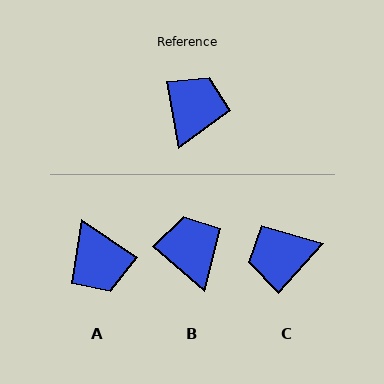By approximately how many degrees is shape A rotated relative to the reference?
Approximately 135 degrees clockwise.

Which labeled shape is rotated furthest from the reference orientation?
A, about 135 degrees away.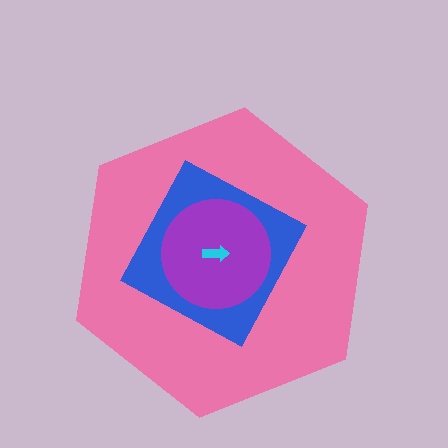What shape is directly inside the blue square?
The purple circle.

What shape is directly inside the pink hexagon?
The blue square.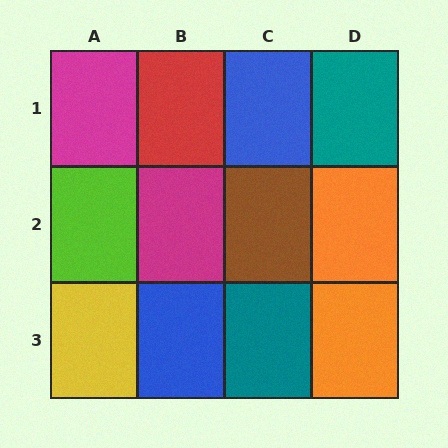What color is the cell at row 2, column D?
Orange.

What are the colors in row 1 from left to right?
Magenta, red, blue, teal.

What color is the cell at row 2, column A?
Lime.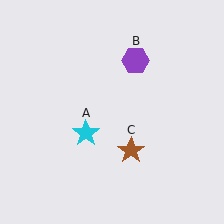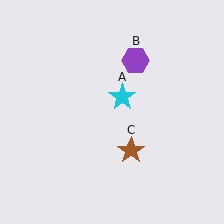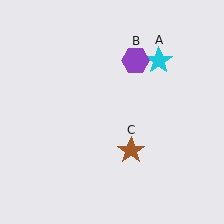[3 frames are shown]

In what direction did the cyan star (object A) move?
The cyan star (object A) moved up and to the right.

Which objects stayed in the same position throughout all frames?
Purple hexagon (object B) and brown star (object C) remained stationary.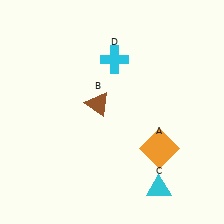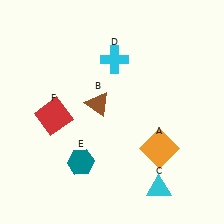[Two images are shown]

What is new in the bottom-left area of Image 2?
A teal hexagon (E) was added in the bottom-left area of Image 2.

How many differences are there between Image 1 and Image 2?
There are 2 differences between the two images.